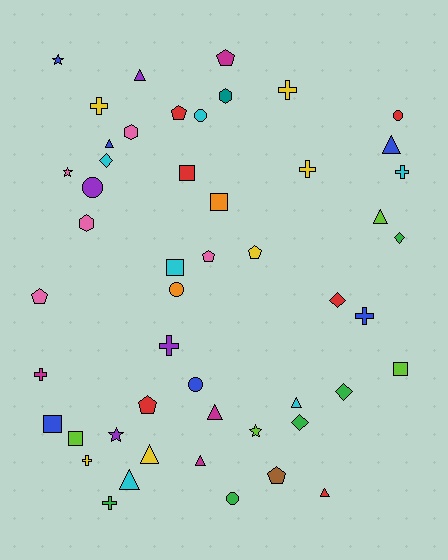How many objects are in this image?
There are 50 objects.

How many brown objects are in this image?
There is 1 brown object.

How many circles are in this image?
There are 6 circles.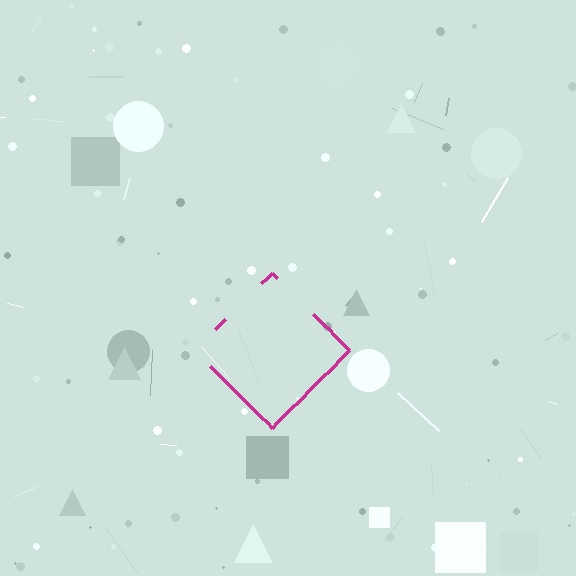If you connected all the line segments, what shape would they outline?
They would outline a diamond.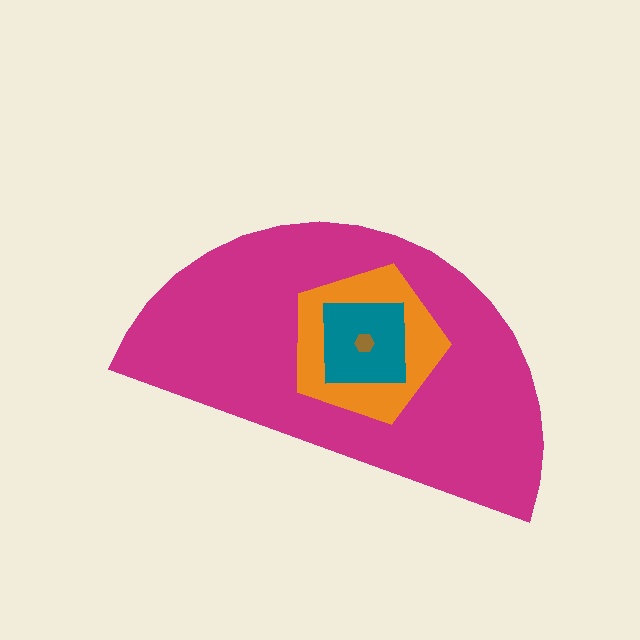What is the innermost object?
The brown hexagon.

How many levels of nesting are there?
4.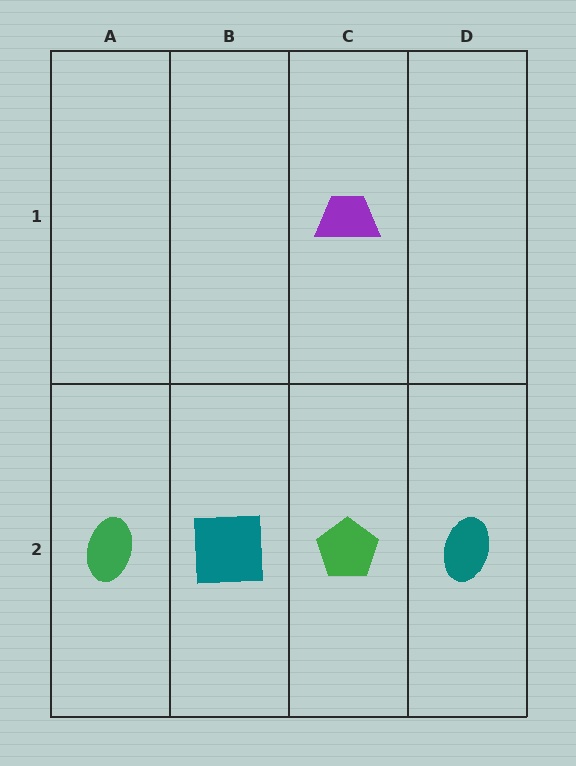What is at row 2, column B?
A teal square.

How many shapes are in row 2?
4 shapes.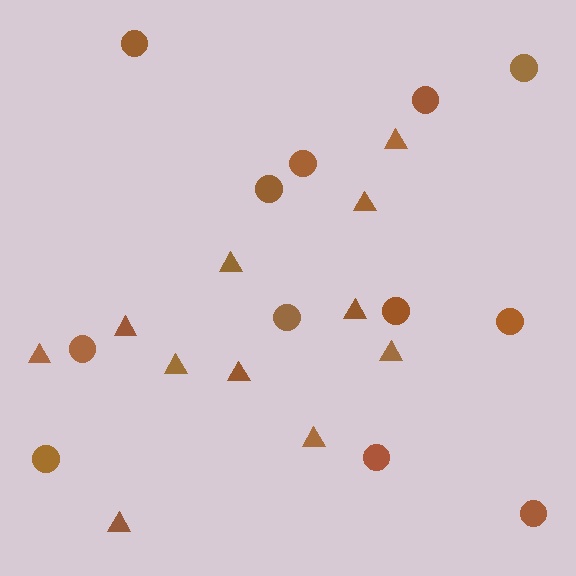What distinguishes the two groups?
There are 2 groups: one group of triangles (11) and one group of circles (12).